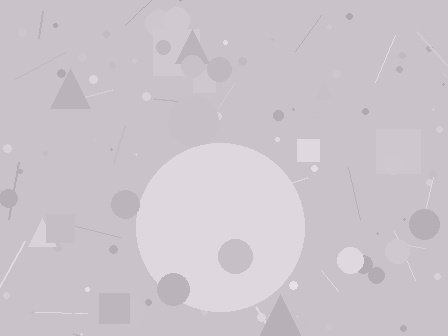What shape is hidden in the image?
A circle is hidden in the image.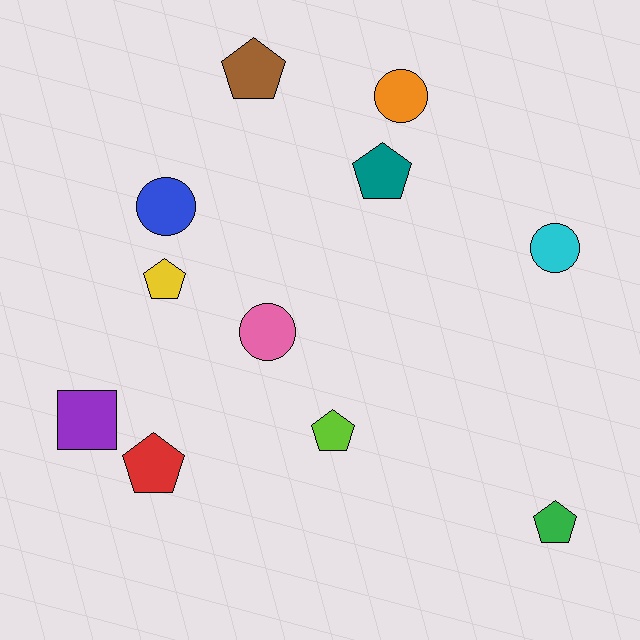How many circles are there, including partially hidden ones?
There are 4 circles.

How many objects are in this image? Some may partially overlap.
There are 11 objects.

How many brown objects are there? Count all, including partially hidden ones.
There is 1 brown object.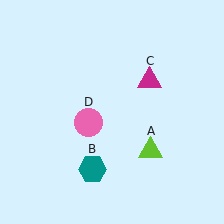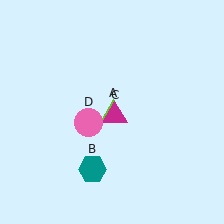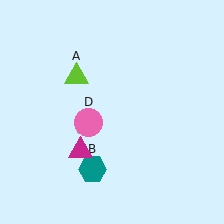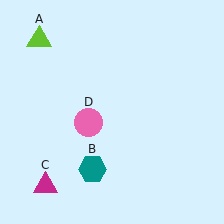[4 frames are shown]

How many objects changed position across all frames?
2 objects changed position: lime triangle (object A), magenta triangle (object C).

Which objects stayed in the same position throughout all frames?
Teal hexagon (object B) and pink circle (object D) remained stationary.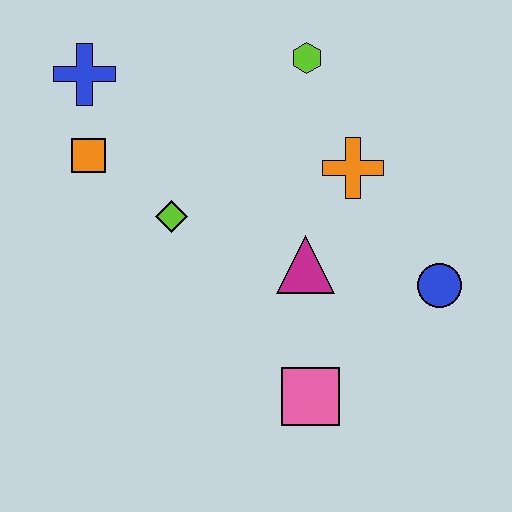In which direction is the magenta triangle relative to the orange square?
The magenta triangle is to the right of the orange square.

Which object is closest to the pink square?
The magenta triangle is closest to the pink square.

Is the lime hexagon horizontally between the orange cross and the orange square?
Yes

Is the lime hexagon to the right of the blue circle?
No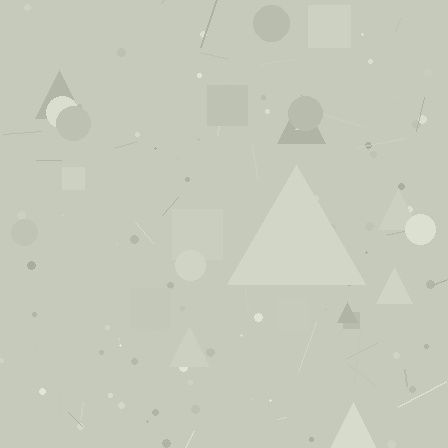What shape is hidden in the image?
A triangle is hidden in the image.